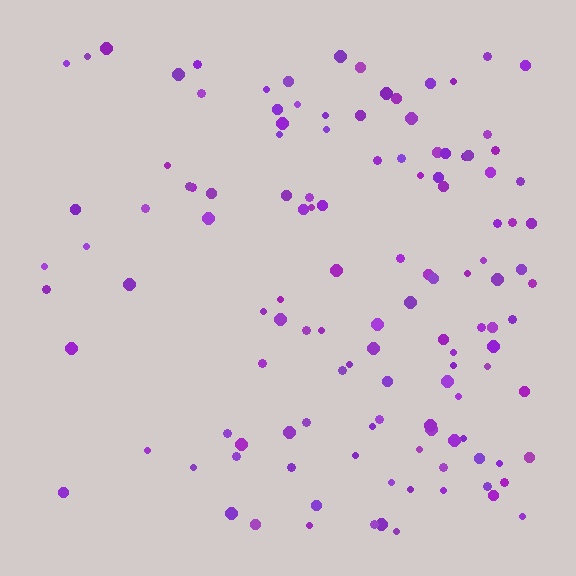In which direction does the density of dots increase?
From left to right, with the right side densest.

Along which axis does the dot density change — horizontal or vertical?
Horizontal.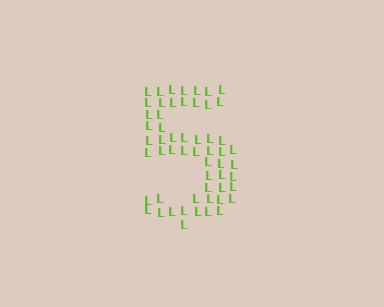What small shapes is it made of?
It is made of small letter L's.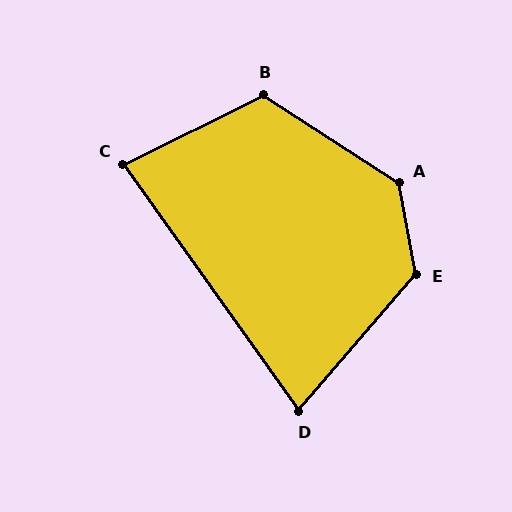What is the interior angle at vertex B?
Approximately 121 degrees (obtuse).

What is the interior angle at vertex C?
Approximately 81 degrees (acute).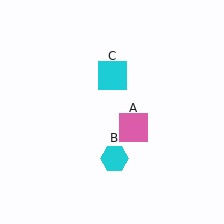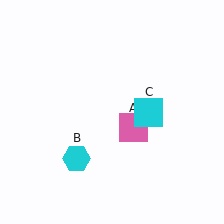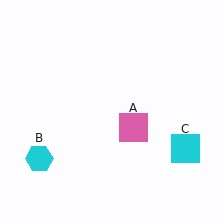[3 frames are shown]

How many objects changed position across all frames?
2 objects changed position: cyan hexagon (object B), cyan square (object C).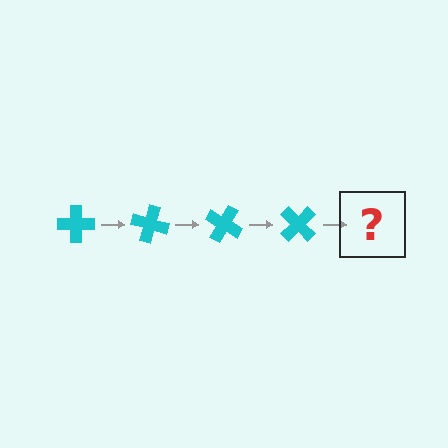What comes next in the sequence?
The next element should be a cyan cross rotated 60 degrees.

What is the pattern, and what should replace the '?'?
The pattern is that the cross rotates 15 degrees each step. The '?' should be a cyan cross rotated 60 degrees.